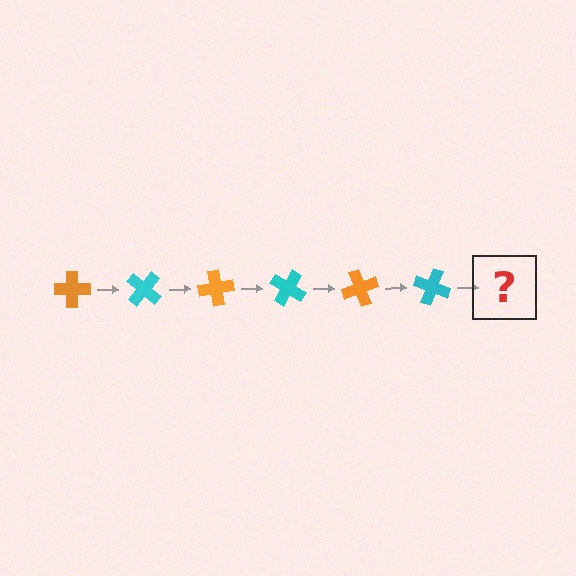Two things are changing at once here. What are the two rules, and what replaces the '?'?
The two rules are that it rotates 40 degrees each step and the color cycles through orange and cyan. The '?' should be an orange cross, rotated 240 degrees from the start.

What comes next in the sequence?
The next element should be an orange cross, rotated 240 degrees from the start.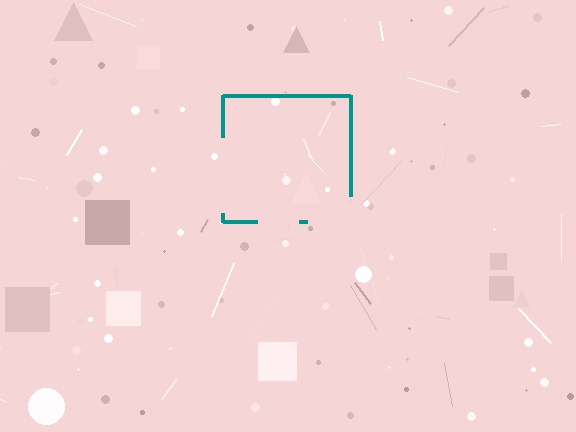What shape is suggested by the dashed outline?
The dashed outline suggests a square.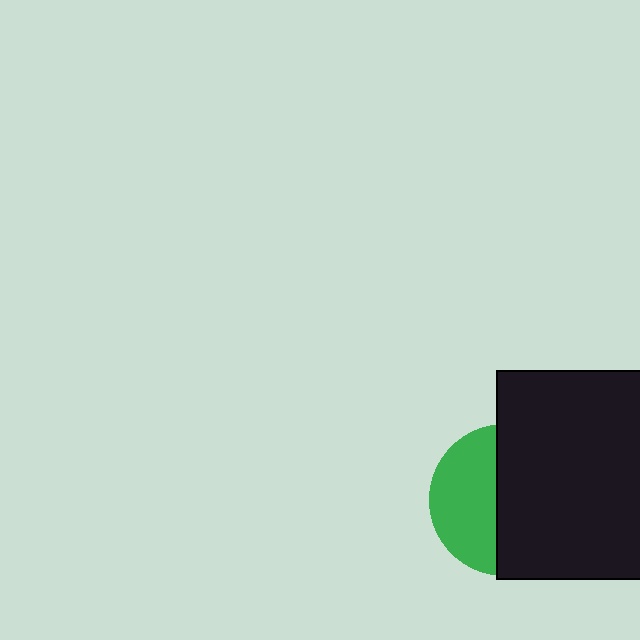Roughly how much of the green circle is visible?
A small part of it is visible (roughly 42%).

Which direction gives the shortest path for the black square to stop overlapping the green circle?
Moving right gives the shortest separation.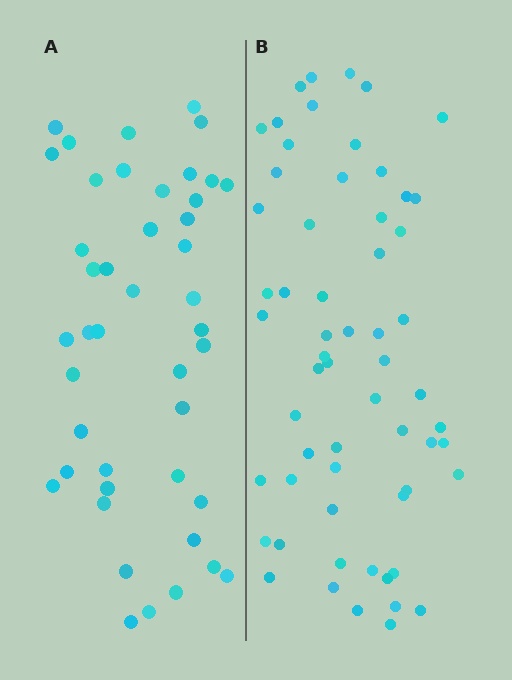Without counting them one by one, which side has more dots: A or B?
Region B (the right region) has more dots.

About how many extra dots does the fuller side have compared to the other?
Region B has approximately 15 more dots than region A.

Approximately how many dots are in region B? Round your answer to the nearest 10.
About 60 dots.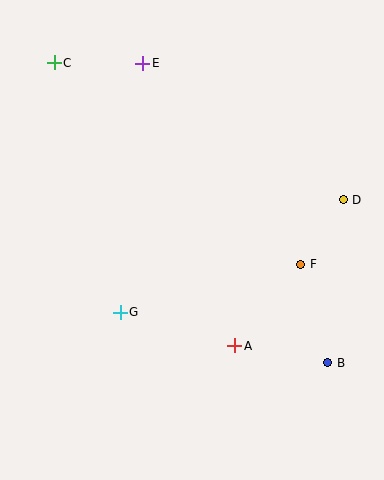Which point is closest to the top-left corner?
Point C is closest to the top-left corner.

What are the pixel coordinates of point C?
Point C is at (54, 63).